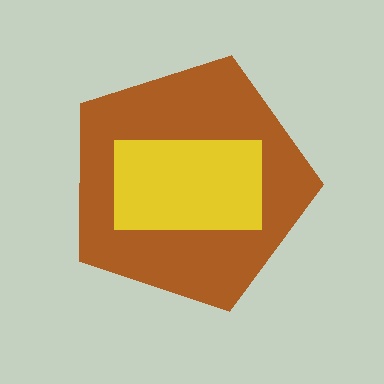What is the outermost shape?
The brown pentagon.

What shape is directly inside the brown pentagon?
The yellow rectangle.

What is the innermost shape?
The yellow rectangle.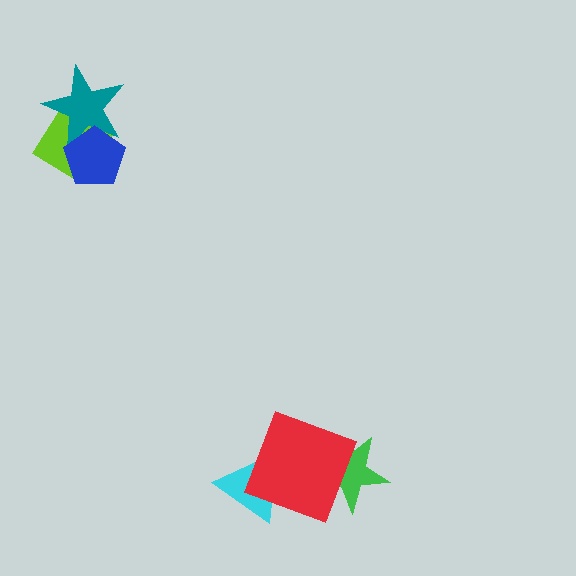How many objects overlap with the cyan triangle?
1 object overlaps with the cyan triangle.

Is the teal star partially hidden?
Yes, it is partially covered by another shape.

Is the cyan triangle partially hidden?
Yes, it is partially covered by another shape.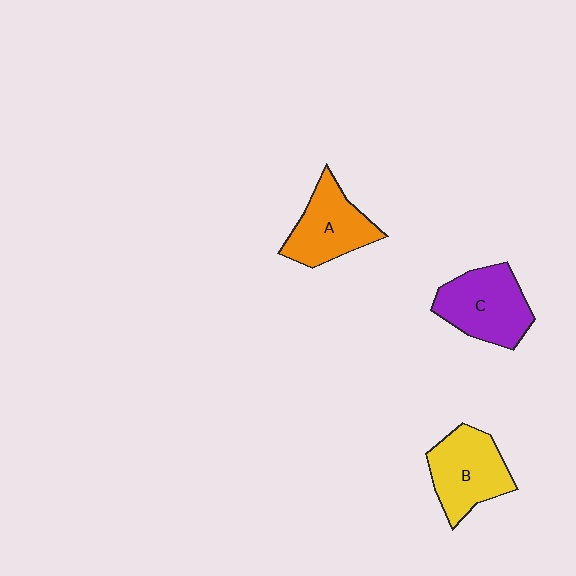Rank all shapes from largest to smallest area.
From largest to smallest: C (purple), B (yellow), A (orange).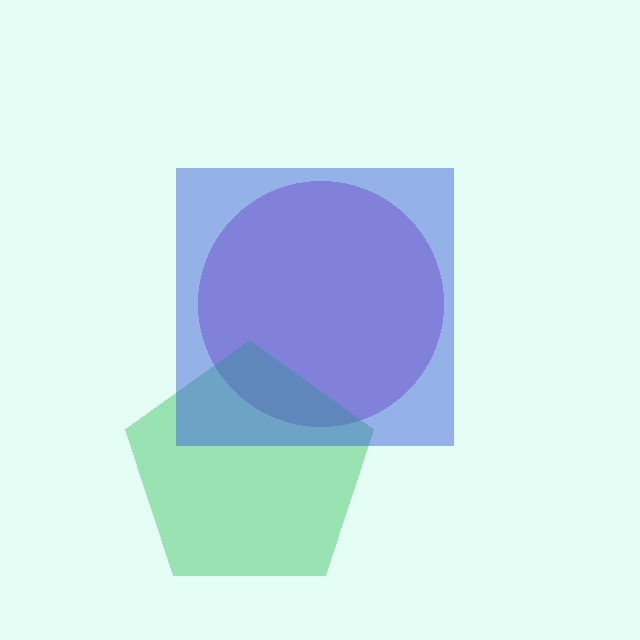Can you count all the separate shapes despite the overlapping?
Yes, there are 3 separate shapes.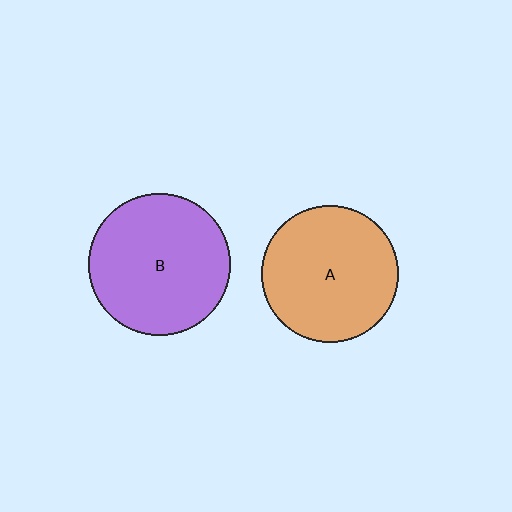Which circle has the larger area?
Circle B (purple).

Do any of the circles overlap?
No, none of the circles overlap.